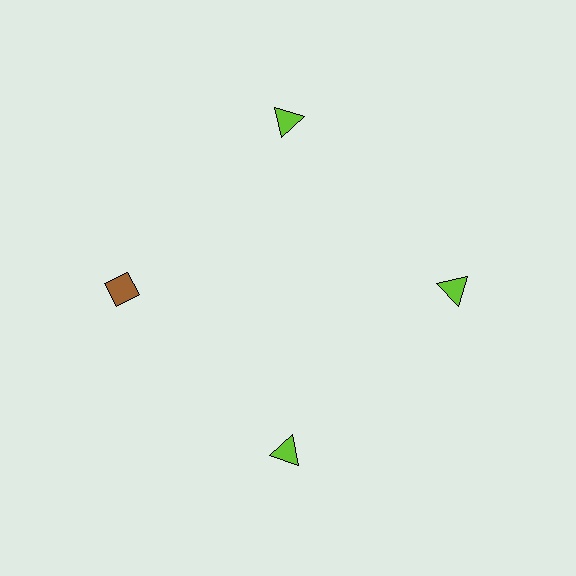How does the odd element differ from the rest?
It differs in both color (brown instead of lime) and shape (diamond instead of triangle).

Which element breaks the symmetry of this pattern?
The brown diamond at roughly the 9 o'clock position breaks the symmetry. All other shapes are lime triangles.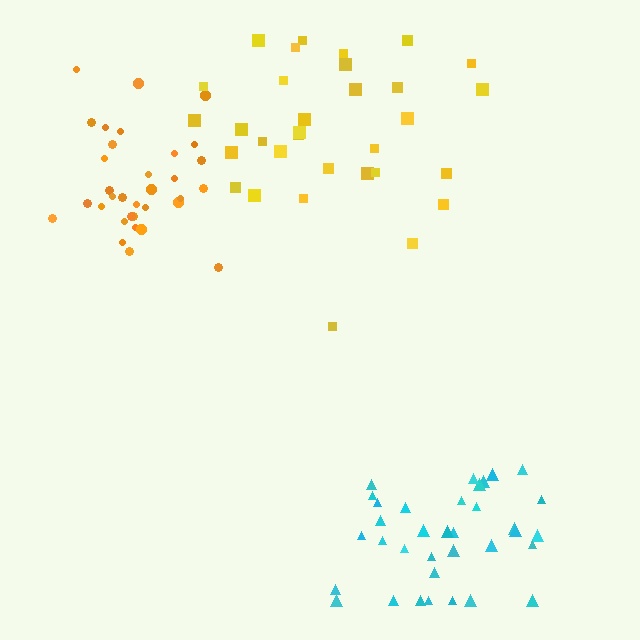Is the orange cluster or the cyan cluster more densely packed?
Orange.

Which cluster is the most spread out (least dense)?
Yellow.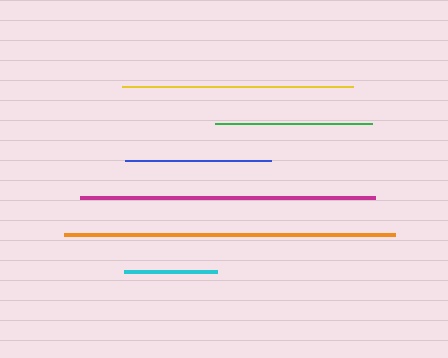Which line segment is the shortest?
The cyan line is the shortest at approximately 94 pixels.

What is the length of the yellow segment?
The yellow segment is approximately 232 pixels long.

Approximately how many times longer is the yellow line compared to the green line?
The yellow line is approximately 1.5 times the length of the green line.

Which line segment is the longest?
The orange line is the longest at approximately 331 pixels.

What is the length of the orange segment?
The orange segment is approximately 331 pixels long.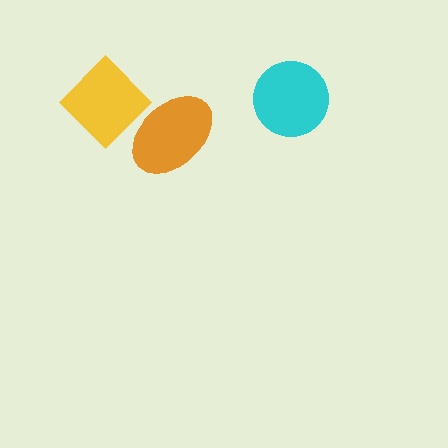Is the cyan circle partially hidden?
No, no other shape covers it.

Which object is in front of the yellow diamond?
The orange ellipse is in front of the yellow diamond.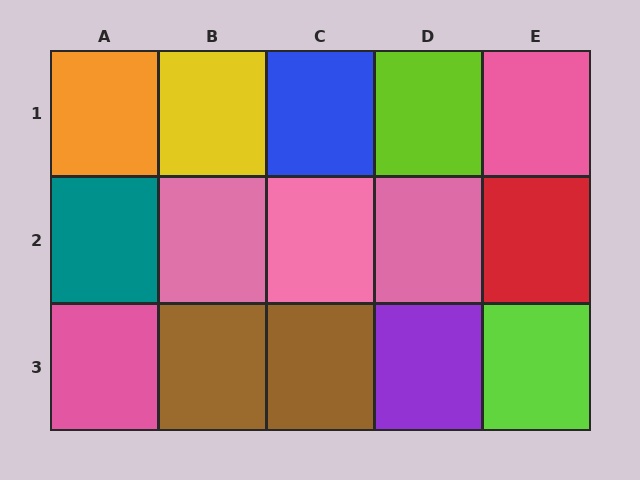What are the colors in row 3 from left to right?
Pink, brown, brown, purple, lime.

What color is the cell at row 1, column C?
Blue.